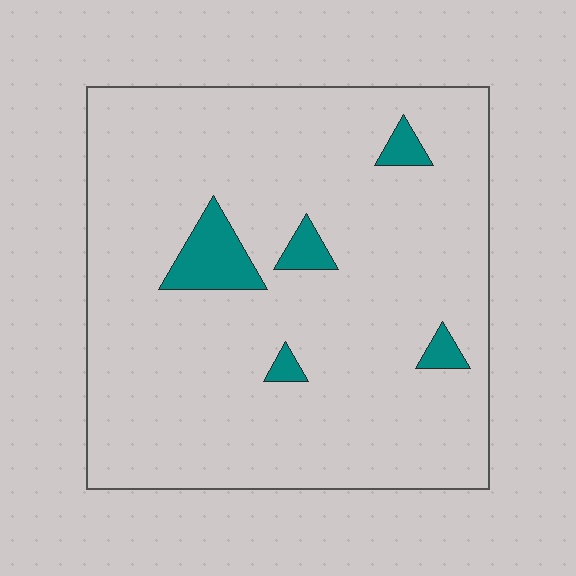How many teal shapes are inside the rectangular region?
5.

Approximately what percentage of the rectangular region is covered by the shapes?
Approximately 5%.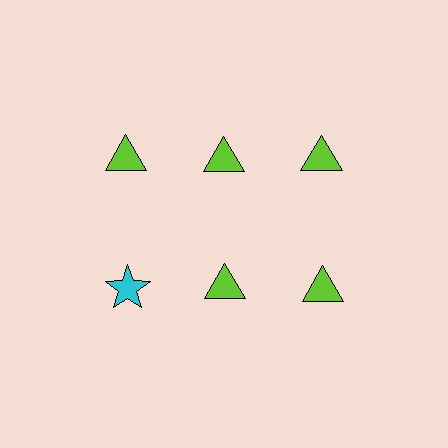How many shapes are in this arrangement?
There are 6 shapes arranged in a grid pattern.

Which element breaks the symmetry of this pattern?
The cyan star in the second row, leftmost column breaks the symmetry. All other shapes are lime triangles.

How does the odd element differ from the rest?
It differs in both color (cyan instead of lime) and shape (star instead of triangle).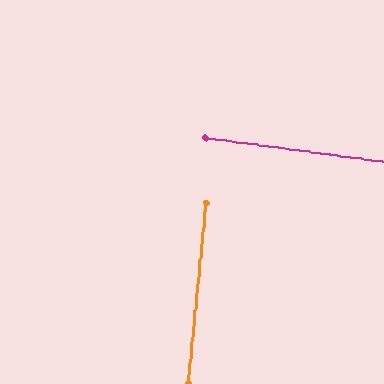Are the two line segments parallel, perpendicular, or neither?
Perpendicular — they meet at approximately 88°.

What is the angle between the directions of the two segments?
Approximately 88 degrees.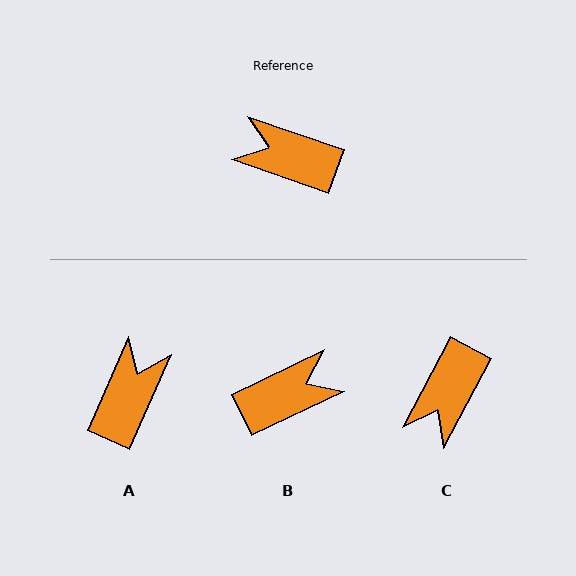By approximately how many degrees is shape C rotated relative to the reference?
Approximately 81 degrees counter-clockwise.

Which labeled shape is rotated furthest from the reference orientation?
B, about 135 degrees away.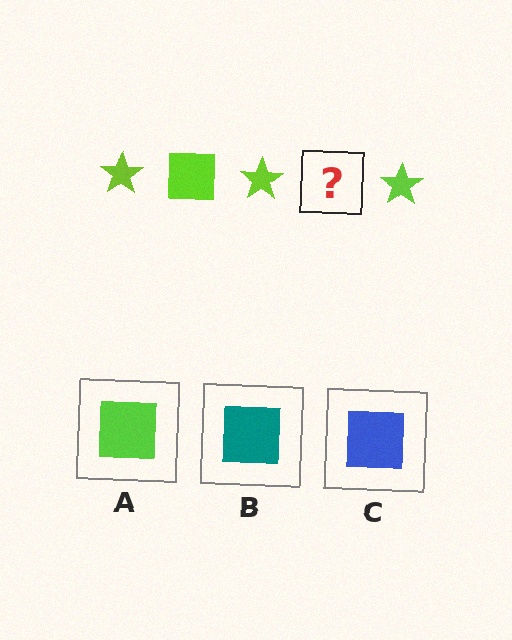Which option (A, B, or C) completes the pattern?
A.